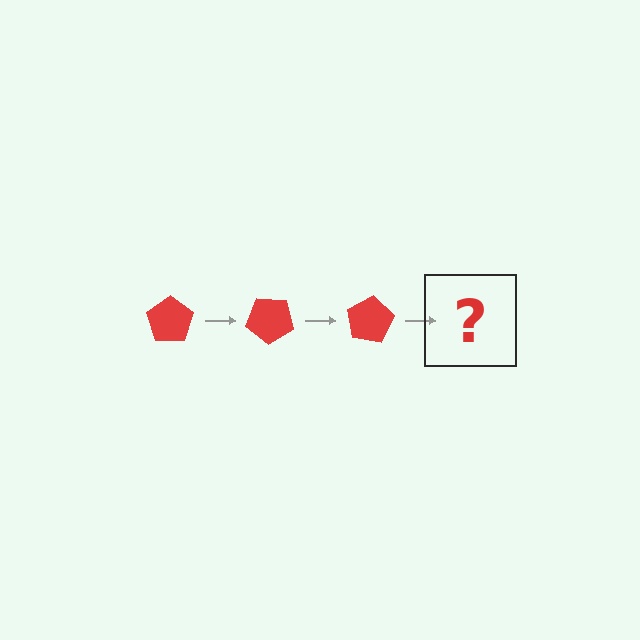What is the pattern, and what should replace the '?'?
The pattern is that the pentagon rotates 40 degrees each step. The '?' should be a red pentagon rotated 120 degrees.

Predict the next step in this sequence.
The next step is a red pentagon rotated 120 degrees.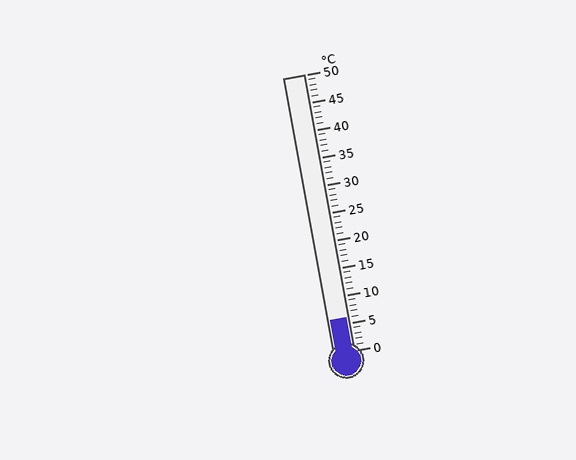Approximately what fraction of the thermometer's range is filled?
The thermometer is filled to approximately 10% of its range.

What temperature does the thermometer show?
The thermometer shows approximately 6°C.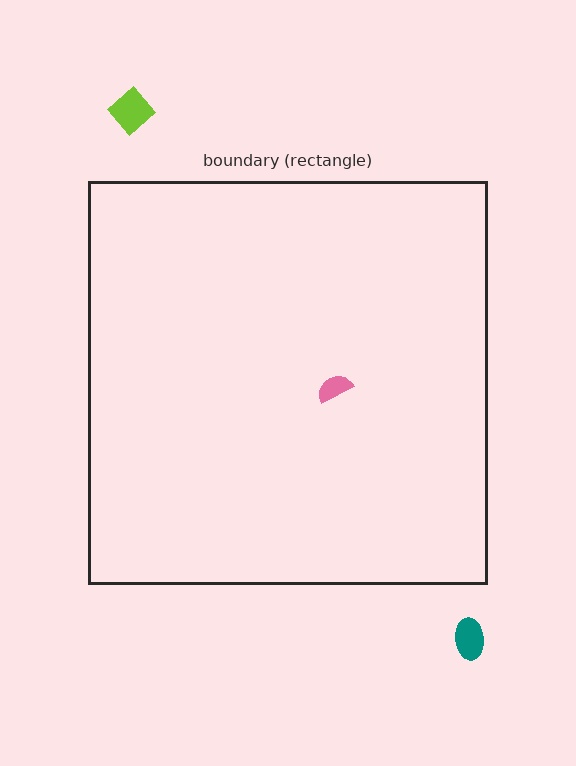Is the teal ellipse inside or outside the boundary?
Outside.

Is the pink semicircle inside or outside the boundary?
Inside.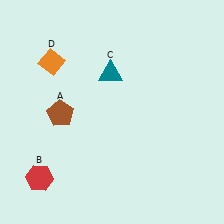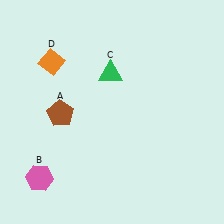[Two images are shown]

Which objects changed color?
B changed from red to pink. C changed from teal to green.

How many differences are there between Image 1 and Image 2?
There are 2 differences between the two images.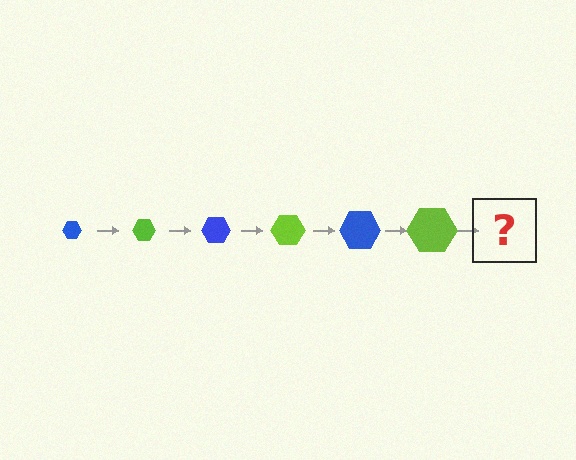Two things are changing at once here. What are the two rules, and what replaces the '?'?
The two rules are that the hexagon grows larger each step and the color cycles through blue and lime. The '?' should be a blue hexagon, larger than the previous one.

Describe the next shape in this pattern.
It should be a blue hexagon, larger than the previous one.